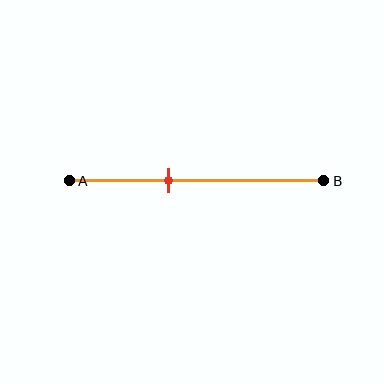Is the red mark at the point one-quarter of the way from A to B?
No, the mark is at about 40% from A, not at the 25% one-quarter point.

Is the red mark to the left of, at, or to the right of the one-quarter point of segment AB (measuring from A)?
The red mark is to the right of the one-quarter point of segment AB.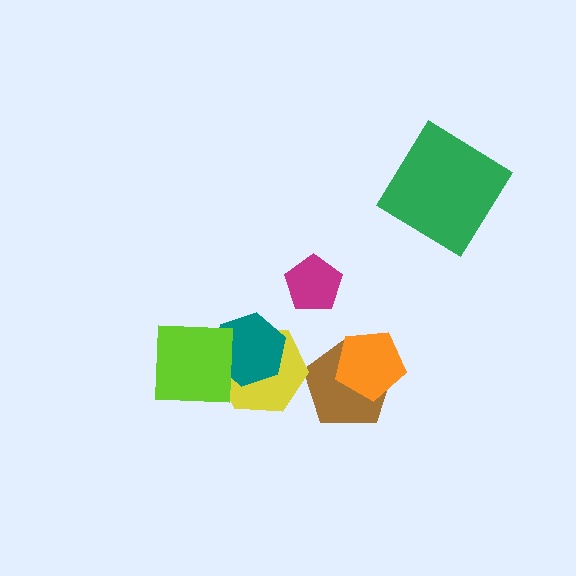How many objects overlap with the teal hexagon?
2 objects overlap with the teal hexagon.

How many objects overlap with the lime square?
2 objects overlap with the lime square.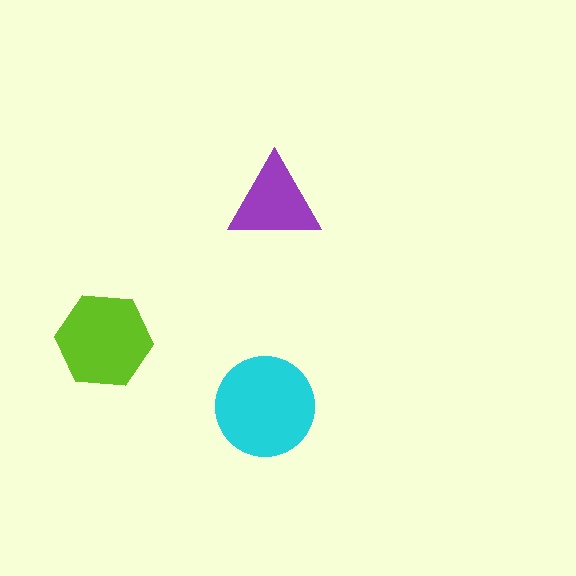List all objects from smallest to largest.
The purple triangle, the lime hexagon, the cyan circle.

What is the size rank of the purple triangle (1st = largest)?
3rd.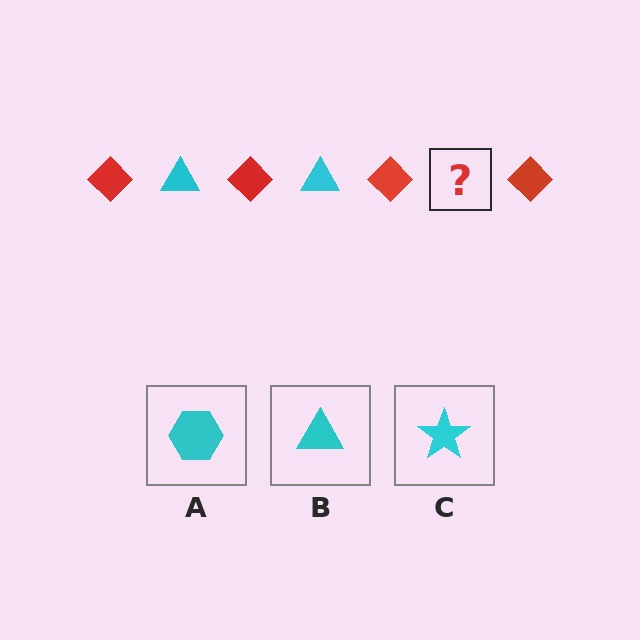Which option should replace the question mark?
Option B.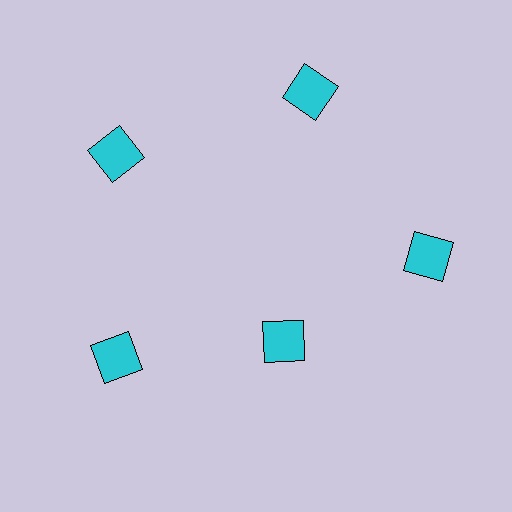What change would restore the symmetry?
The symmetry would be restored by moving it outward, back onto the ring so that all 5 squares sit at equal angles and equal distance from the center.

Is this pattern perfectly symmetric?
No. The 5 cyan squares are arranged in a ring, but one element near the 5 o'clock position is pulled inward toward the center, breaking the 5-fold rotational symmetry.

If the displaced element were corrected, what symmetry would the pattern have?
It would have 5-fold rotational symmetry — the pattern would map onto itself every 72 degrees.